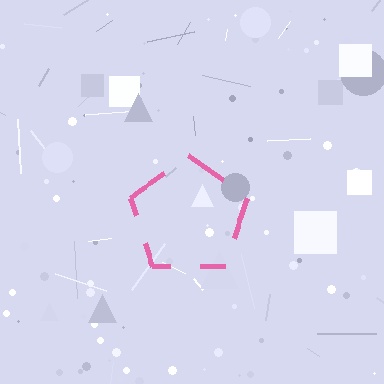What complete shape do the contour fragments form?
The contour fragments form a pentagon.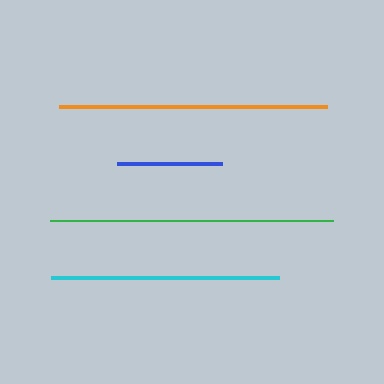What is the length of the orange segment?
The orange segment is approximately 268 pixels long.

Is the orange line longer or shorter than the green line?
The green line is longer than the orange line.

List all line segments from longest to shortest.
From longest to shortest: green, orange, cyan, blue.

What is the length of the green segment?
The green segment is approximately 282 pixels long.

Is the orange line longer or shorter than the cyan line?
The orange line is longer than the cyan line.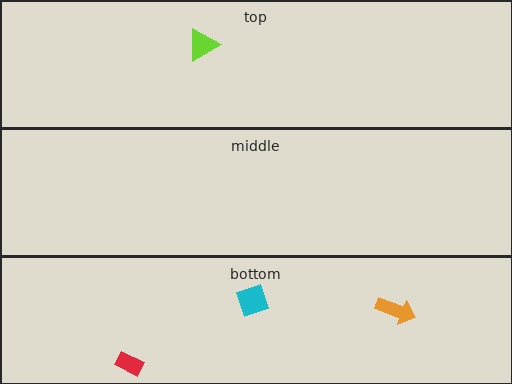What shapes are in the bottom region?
The orange arrow, the cyan diamond, the red rectangle.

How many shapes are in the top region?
1.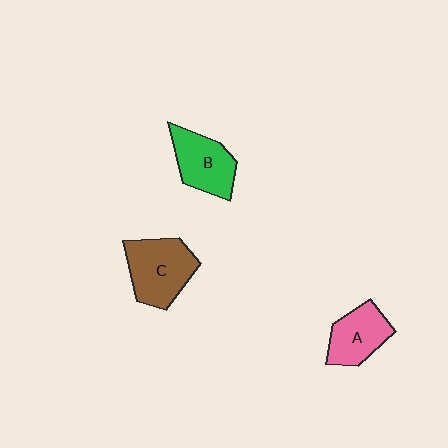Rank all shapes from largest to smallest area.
From largest to smallest: C (brown), B (green), A (pink).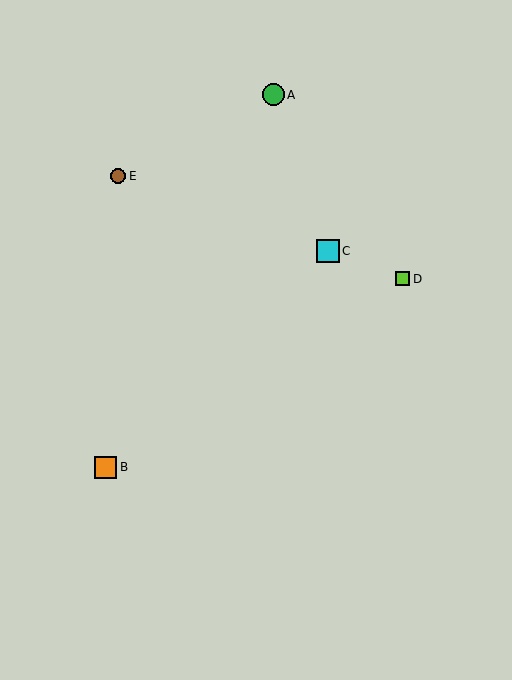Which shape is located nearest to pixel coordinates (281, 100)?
The green circle (labeled A) at (273, 95) is nearest to that location.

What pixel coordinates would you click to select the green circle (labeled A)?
Click at (273, 95) to select the green circle A.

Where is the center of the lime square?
The center of the lime square is at (403, 279).